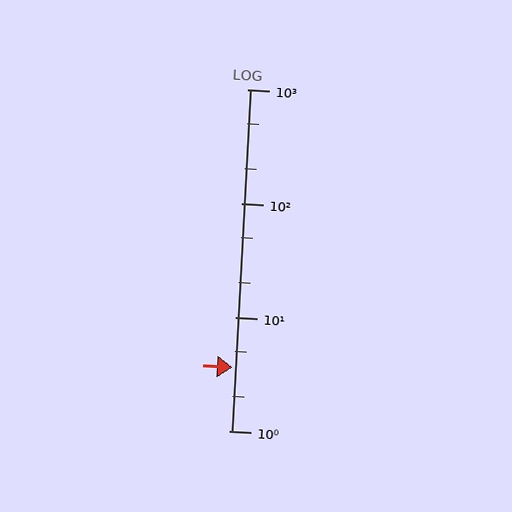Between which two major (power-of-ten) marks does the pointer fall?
The pointer is between 1 and 10.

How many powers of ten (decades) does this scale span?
The scale spans 3 decades, from 1 to 1000.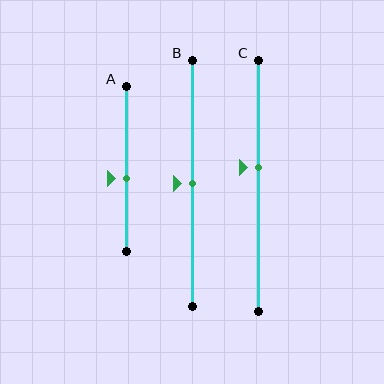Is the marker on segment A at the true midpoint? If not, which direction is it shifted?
No, the marker on segment A is shifted downward by about 6% of the segment length.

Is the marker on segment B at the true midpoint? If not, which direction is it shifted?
Yes, the marker on segment B is at the true midpoint.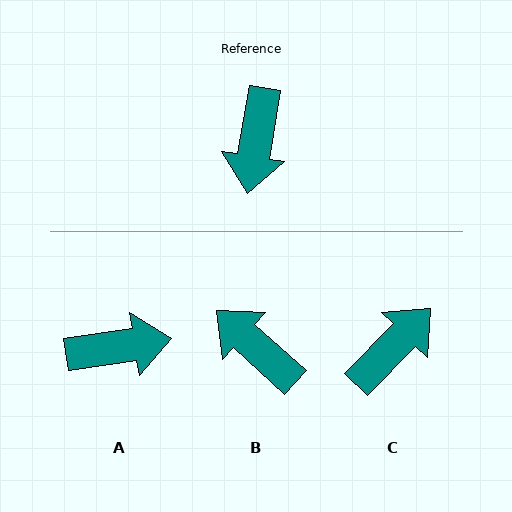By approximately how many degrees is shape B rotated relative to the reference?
Approximately 123 degrees clockwise.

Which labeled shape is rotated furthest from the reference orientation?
C, about 145 degrees away.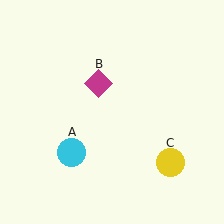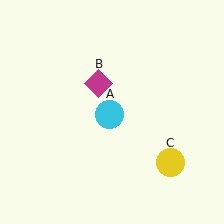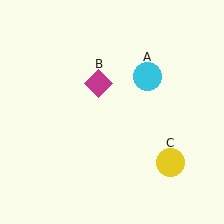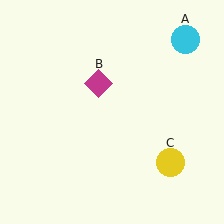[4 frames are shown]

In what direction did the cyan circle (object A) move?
The cyan circle (object A) moved up and to the right.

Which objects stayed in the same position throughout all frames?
Magenta diamond (object B) and yellow circle (object C) remained stationary.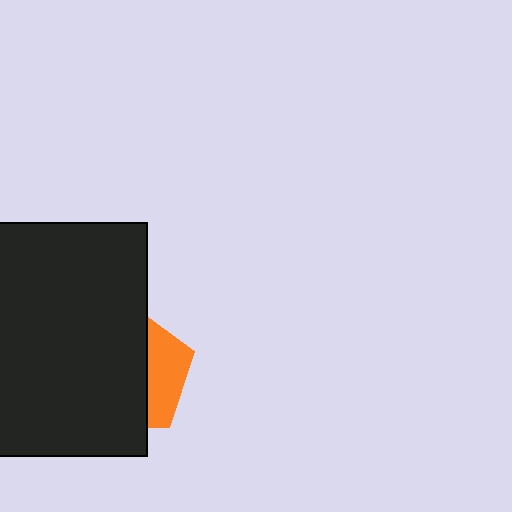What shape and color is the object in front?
The object in front is a black rectangle.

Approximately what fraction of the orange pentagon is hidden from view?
Roughly 69% of the orange pentagon is hidden behind the black rectangle.